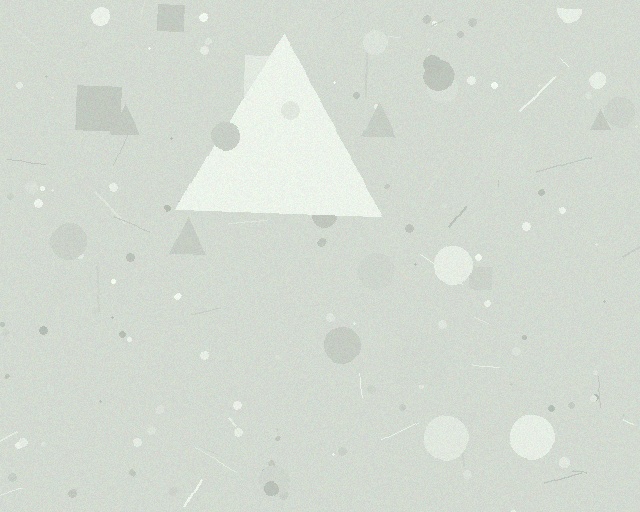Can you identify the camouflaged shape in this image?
The camouflaged shape is a triangle.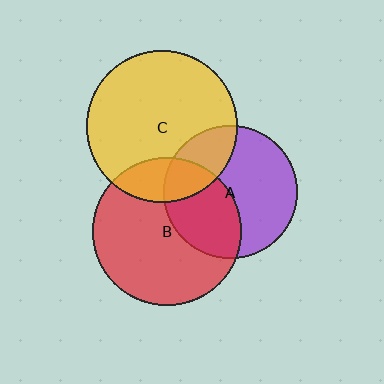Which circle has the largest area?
Circle C (yellow).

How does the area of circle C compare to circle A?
Approximately 1.3 times.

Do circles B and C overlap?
Yes.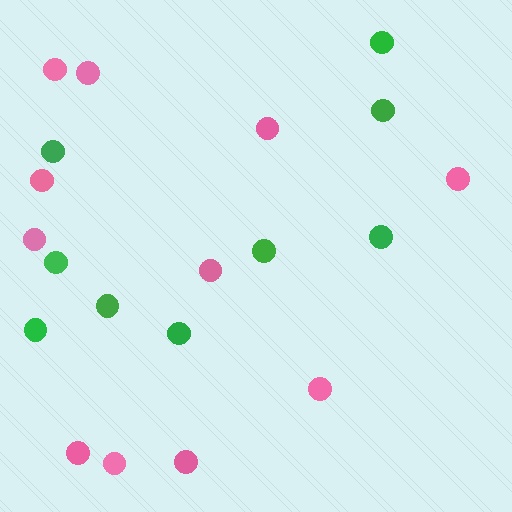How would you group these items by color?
There are 2 groups: one group of pink circles (11) and one group of green circles (9).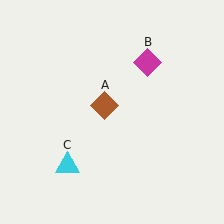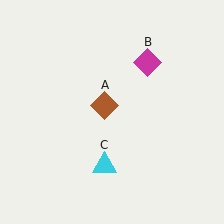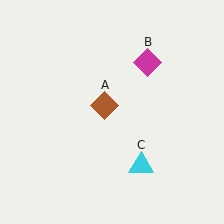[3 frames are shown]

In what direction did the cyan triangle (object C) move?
The cyan triangle (object C) moved right.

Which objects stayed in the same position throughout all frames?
Brown diamond (object A) and magenta diamond (object B) remained stationary.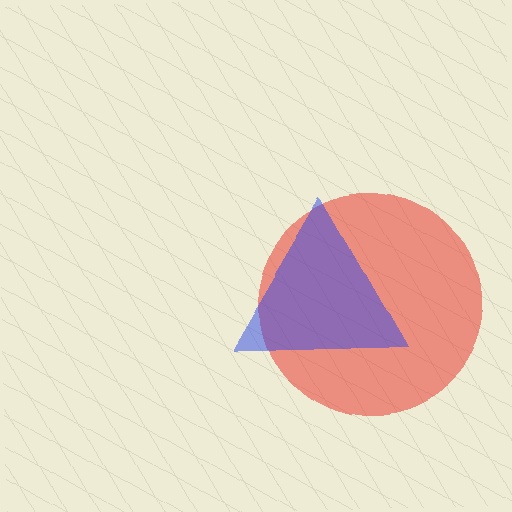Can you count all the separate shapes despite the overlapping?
Yes, there are 2 separate shapes.